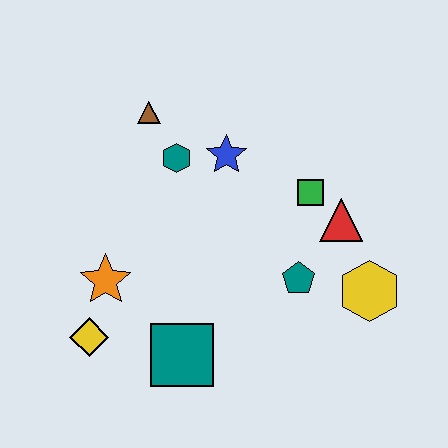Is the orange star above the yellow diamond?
Yes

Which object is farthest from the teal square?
The brown triangle is farthest from the teal square.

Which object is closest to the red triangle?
The green square is closest to the red triangle.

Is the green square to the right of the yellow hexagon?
No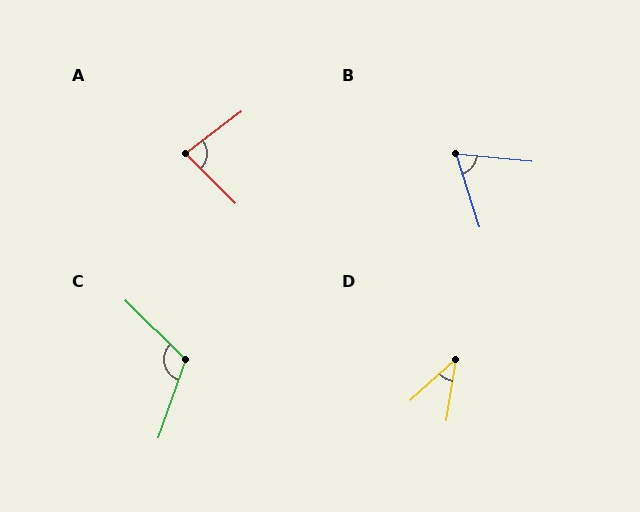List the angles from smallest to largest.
D (39°), B (67°), A (82°), C (115°).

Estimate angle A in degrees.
Approximately 82 degrees.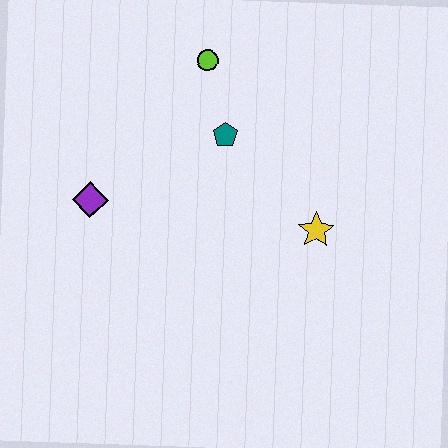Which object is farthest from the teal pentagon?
The purple diamond is farthest from the teal pentagon.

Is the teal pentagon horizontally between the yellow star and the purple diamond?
Yes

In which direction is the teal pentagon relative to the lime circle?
The teal pentagon is below the lime circle.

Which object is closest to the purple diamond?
The teal pentagon is closest to the purple diamond.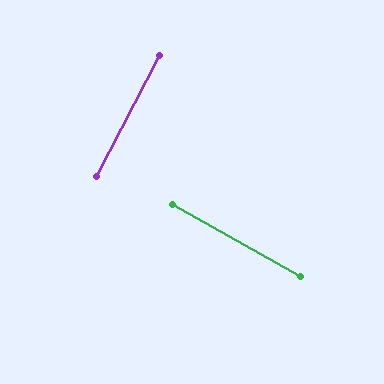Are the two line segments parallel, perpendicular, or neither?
Perpendicular — they meet at approximately 88°.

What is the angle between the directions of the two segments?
Approximately 88 degrees.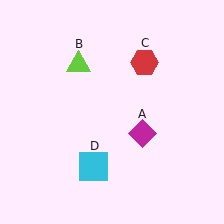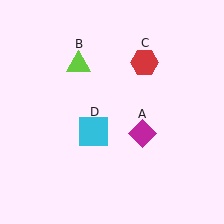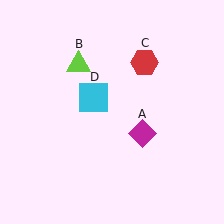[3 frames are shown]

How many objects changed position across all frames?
1 object changed position: cyan square (object D).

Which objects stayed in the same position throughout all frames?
Magenta diamond (object A) and lime triangle (object B) and red hexagon (object C) remained stationary.